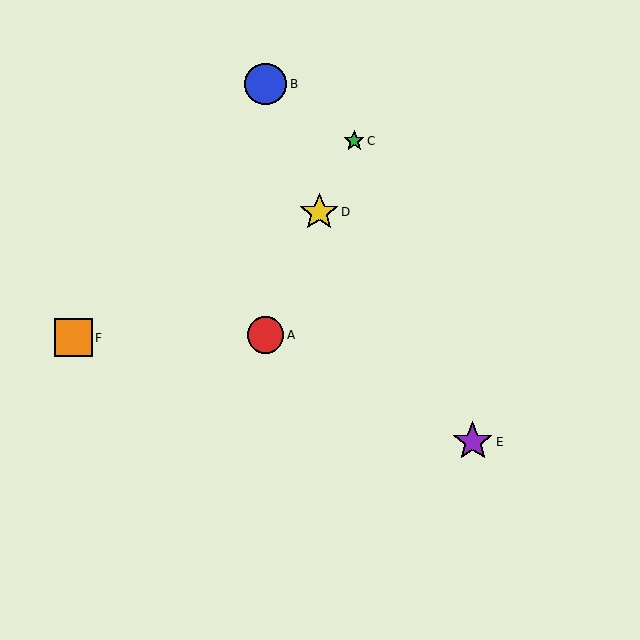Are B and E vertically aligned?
No, B is at x≈266 and E is at x≈473.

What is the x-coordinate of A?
Object A is at x≈266.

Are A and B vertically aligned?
Yes, both are at x≈266.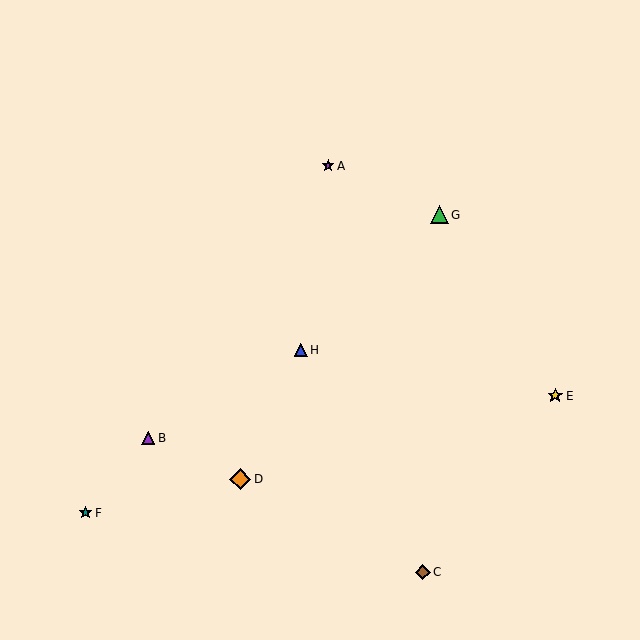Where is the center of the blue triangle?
The center of the blue triangle is at (301, 350).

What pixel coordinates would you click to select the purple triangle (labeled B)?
Click at (148, 438) to select the purple triangle B.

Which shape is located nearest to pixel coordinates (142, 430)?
The purple triangle (labeled B) at (148, 438) is nearest to that location.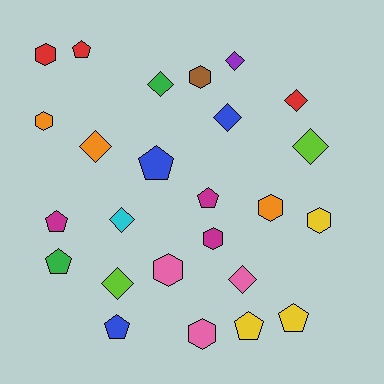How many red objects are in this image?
There are 3 red objects.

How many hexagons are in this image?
There are 8 hexagons.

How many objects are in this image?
There are 25 objects.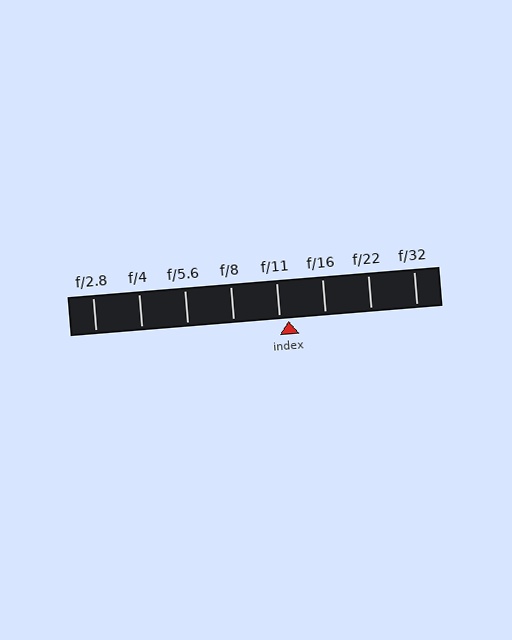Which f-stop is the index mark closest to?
The index mark is closest to f/11.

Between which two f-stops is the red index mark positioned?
The index mark is between f/11 and f/16.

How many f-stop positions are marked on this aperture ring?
There are 8 f-stop positions marked.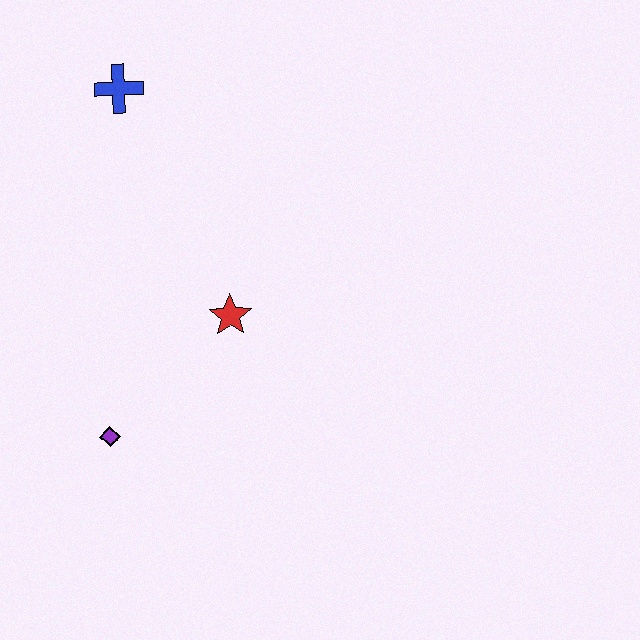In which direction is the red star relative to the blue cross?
The red star is below the blue cross.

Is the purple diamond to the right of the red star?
No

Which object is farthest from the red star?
The blue cross is farthest from the red star.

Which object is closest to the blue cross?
The red star is closest to the blue cross.